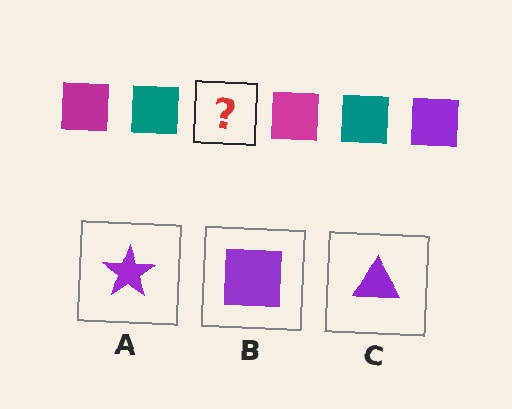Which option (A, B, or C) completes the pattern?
B.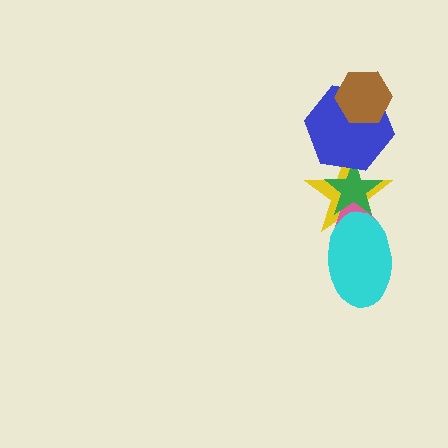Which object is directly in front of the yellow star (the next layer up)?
The pink triangle is directly in front of the yellow star.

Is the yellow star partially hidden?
Yes, it is partially covered by another shape.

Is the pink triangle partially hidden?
Yes, it is partially covered by another shape.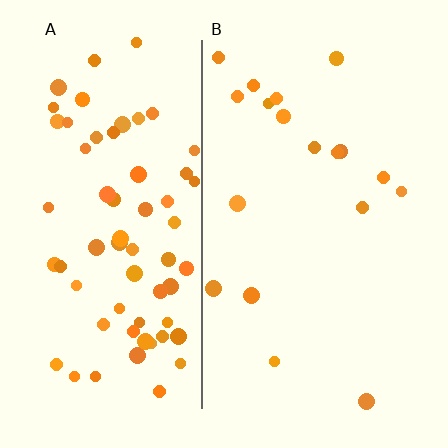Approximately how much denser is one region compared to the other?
Approximately 3.6× — region A over region B.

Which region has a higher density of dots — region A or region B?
A (the left).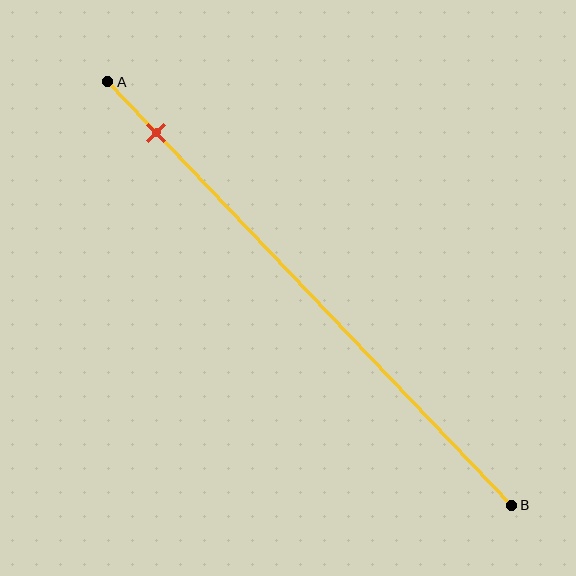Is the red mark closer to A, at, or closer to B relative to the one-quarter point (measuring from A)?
The red mark is closer to point A than the one-quarter point of segment AB.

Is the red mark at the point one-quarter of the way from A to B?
No, the mark is at about 10% from A, not at the 25% one-quarter point.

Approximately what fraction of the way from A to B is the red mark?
The red mark is approximately 10% of the way from A to B.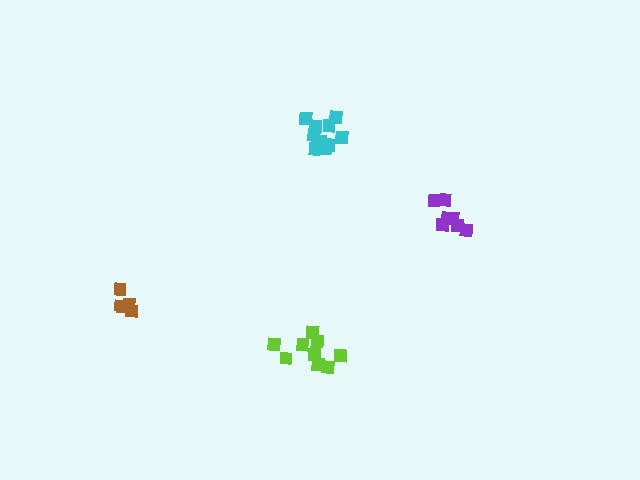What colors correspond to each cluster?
The clusters are colored: purple, cyan, lime, brown.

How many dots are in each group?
Group 1: 7 dots, Group 2: 11 dots, Group 3: 9 dots, Group 4: 5 dots (32 total).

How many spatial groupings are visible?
There are 4 spatial groupings.